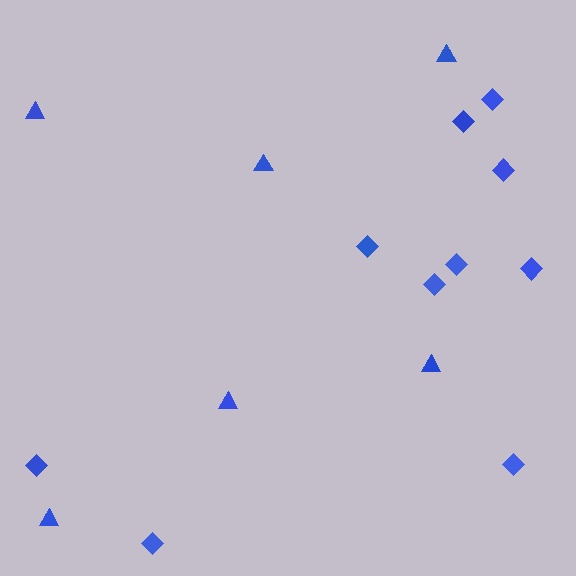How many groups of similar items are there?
There are 2 groups: one group of triangles (6) and one group of diamonds (10).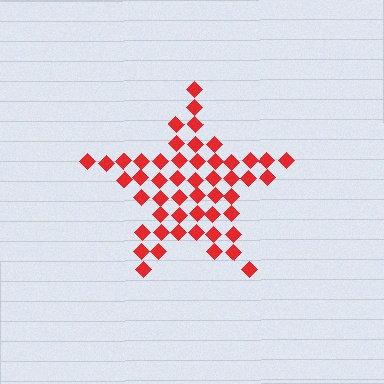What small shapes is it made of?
It is made of small diamonds.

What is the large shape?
The large shape is a star.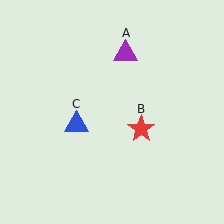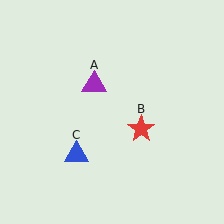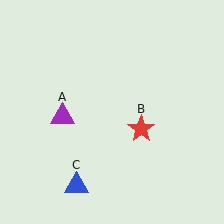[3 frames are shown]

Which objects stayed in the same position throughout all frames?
Red star (object B) remained stationary.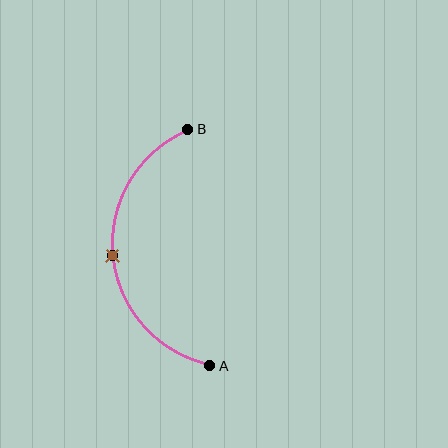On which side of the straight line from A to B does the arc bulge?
The arc bulges to the left of the straight line connecting A and B.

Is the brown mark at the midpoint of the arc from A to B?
Yes. The brown mark lies on the arc at equal arc-length from both A and B — it is the arc midpoint.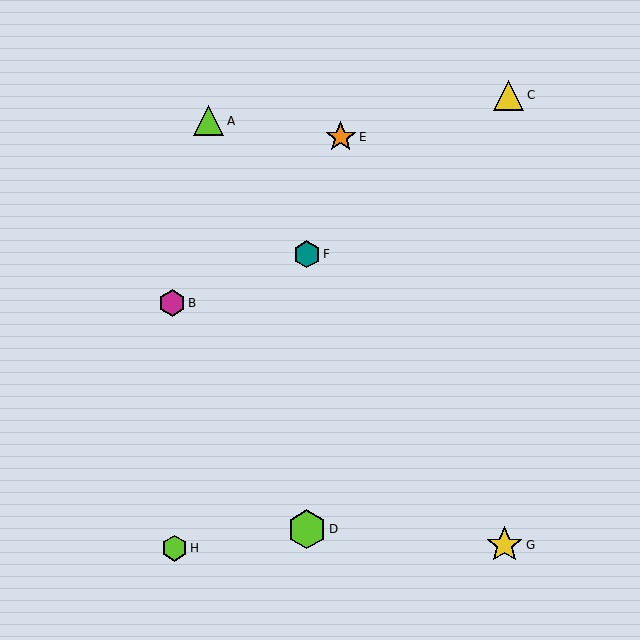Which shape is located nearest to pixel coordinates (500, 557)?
The yellow star (labeled G) at (505, 545) is nearest to that location.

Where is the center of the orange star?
The center of the orange star is at (341, 137).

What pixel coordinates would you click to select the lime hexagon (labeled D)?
Click at (307, 529) to select the lime hexagon D.